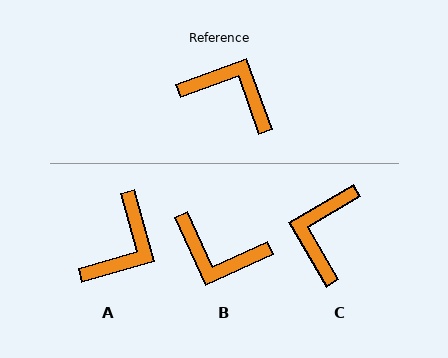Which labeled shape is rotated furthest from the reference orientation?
B, about 175 degrees away.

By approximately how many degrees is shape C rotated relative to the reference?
Approximately 100 degrees counter-clockwise.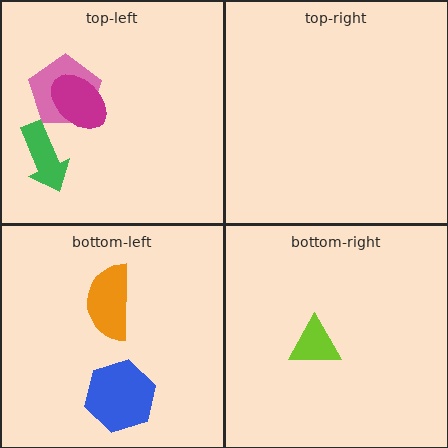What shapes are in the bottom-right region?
The lime triangle.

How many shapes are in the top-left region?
3.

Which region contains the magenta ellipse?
The top-left region.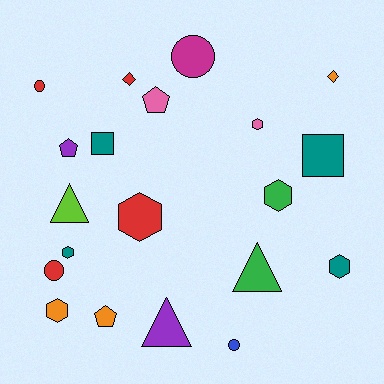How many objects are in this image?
There are 20 objects.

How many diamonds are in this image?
There are 2 diamonds.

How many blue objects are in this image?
There is 1 blue object.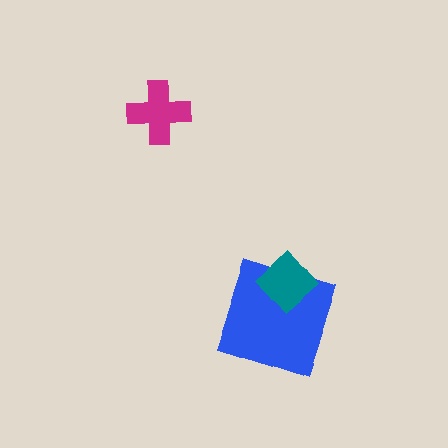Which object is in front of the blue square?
The teal diamond is in front of the blue square.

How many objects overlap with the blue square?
1 object overlaps with the blue square.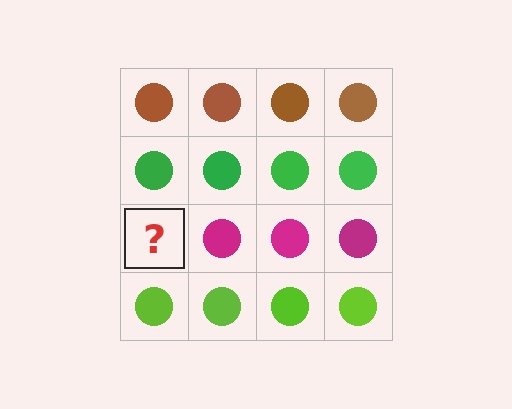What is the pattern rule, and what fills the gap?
The rule is that each row has a consistent color. The gap should be filled with a magenta circle.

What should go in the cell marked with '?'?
The missing cell should contain a magenta circle.